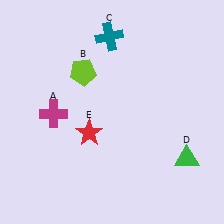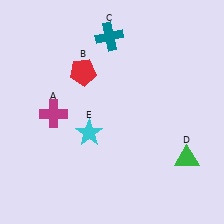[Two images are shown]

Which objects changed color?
B changed from lime to red. E changed from red to cyan.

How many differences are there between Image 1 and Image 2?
There are 2 differences between the two images.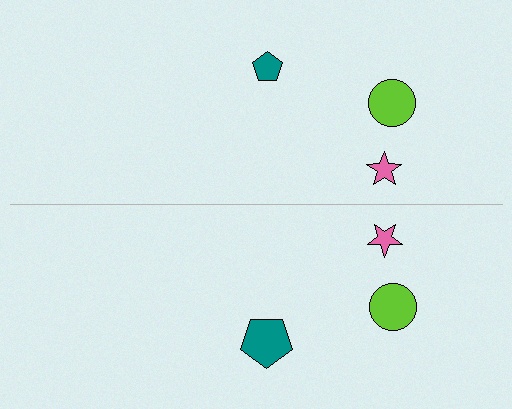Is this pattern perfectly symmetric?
No, the pattern is not perfectly symmetric. The teal pentagon on the bottom side has a different size than its mirror counterpart.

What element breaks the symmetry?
The teal pentagon on the bottom side has a different size than its mirror counterpart.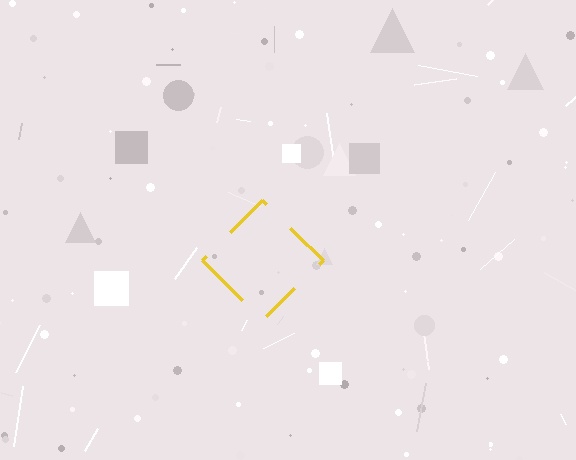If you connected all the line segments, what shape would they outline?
They would outline a diamond.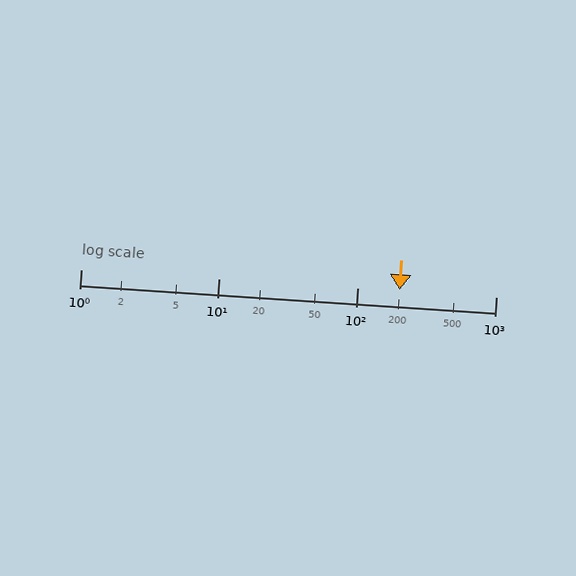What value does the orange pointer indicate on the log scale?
The pointer indicates approximately 200.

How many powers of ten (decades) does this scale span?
The scale spans 3 decades, from 1 to 1000.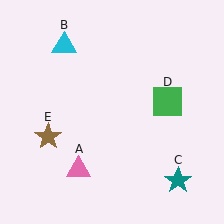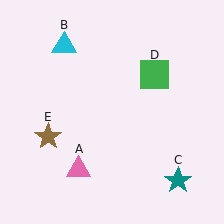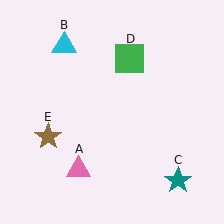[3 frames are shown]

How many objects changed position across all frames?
1 object changed position: green square (object D).